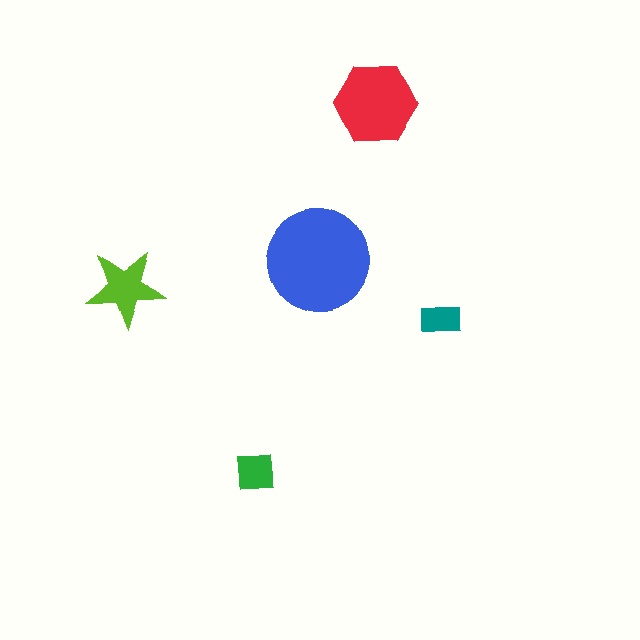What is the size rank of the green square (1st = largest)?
4th.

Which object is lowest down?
The green square is bottommost.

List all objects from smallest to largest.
The teal rectangle, the green square, the lime star, the red hexagon, the blue circle.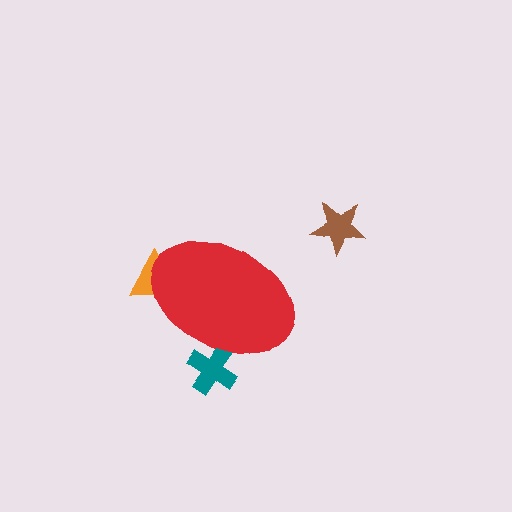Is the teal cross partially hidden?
Yes, the teal cross is partially hidden behind the red ellipse.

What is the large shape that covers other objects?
A red ellipse.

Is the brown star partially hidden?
No, the brown star is fully visible.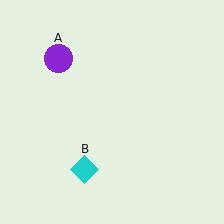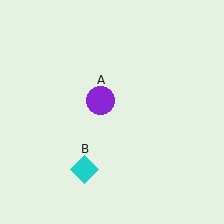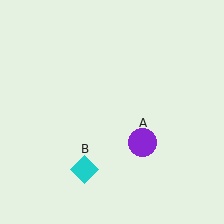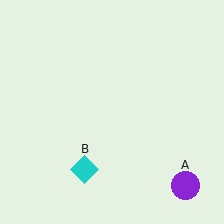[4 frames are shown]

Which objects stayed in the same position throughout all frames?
Cyan diamond (object B) remained stationary.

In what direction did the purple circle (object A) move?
The purple circle (object A) moved down and to the right.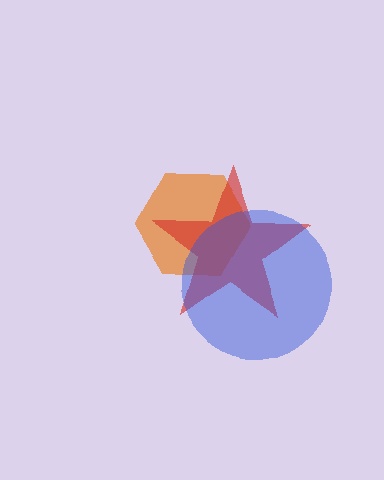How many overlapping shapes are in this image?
There are 3 overlapping shapes in the image.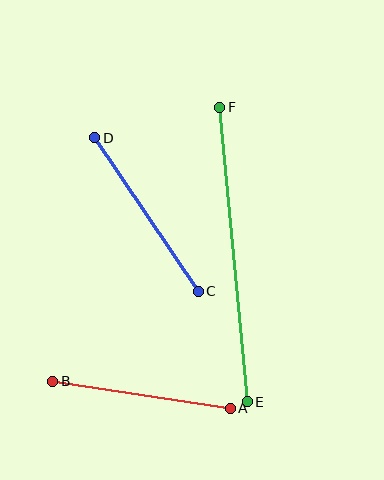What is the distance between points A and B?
The distance is approximately 179 pixels.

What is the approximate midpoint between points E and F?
The midpoint is at approximately (233, 255) pixels.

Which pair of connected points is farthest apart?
Points E and F are farthest apart.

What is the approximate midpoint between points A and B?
The midpoint is at approximately (142, 395) pixels.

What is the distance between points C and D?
The distance is approximately 185 pixels.